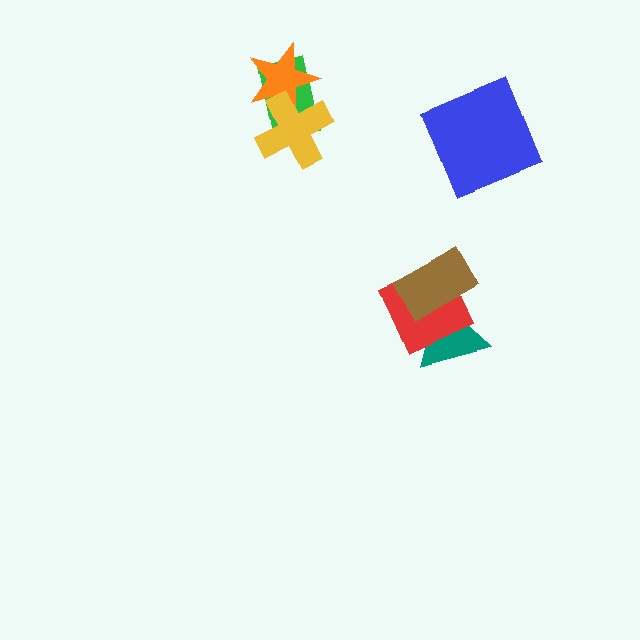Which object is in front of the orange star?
The yellow cross is in front of the orange star.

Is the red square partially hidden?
Yes, it is partially covered by another shape.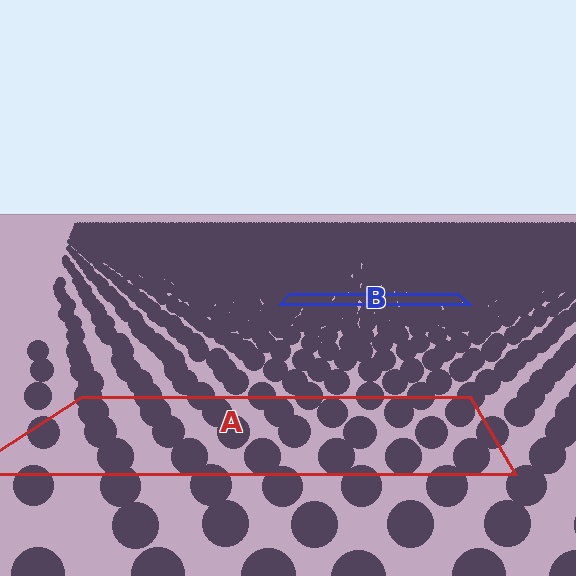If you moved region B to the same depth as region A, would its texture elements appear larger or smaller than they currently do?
They would appear larger. At a closer depth, the same texture elements are projected at a bigger on-screen size.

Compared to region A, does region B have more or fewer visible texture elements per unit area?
Region B has more texture elements per unit area — they are packed more densely because it is farther away.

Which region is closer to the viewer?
Region A is closer. The texture elements there are larger and more spread out.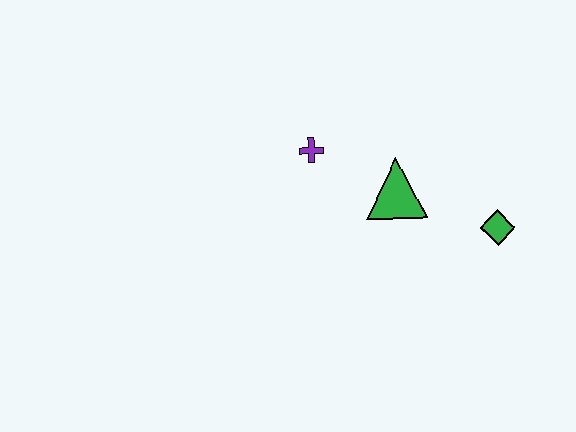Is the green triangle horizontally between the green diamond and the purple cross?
Yes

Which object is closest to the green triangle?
The purple cross is closest to the green triangle.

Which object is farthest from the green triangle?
The green diamond is farthest from the green triangle.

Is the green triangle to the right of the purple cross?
Yes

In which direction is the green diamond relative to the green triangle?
The green diamond is to the right of the green triangle.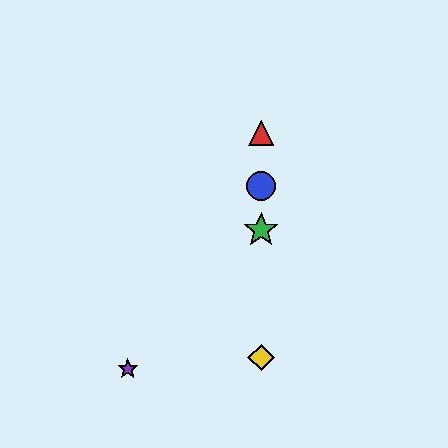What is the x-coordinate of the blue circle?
The blue circle is at x≈261.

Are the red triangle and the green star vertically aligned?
Yes, both are at x≈261.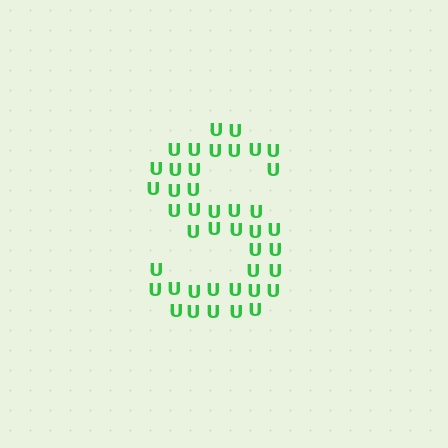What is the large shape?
The large shape is the letter S.